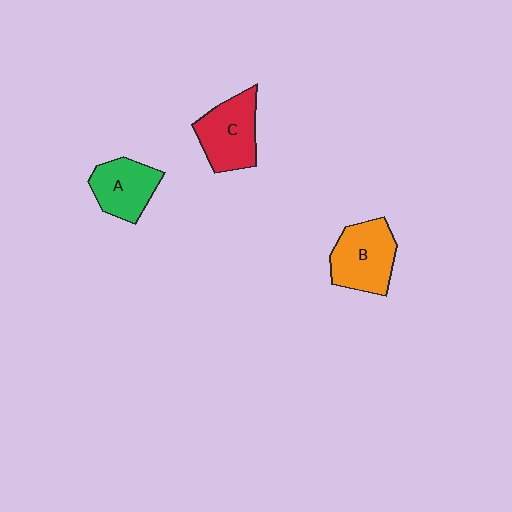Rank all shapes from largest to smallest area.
From largest to smallest: B (orange), C (red), A (green).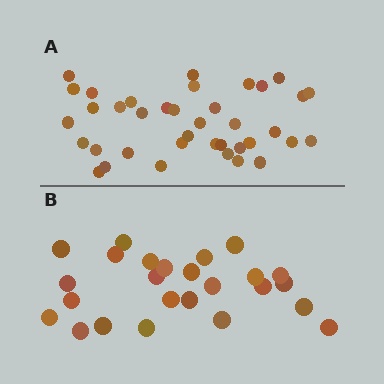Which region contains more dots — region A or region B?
Region A (the top region) has more dots.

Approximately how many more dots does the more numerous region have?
Region A has approximately 15 more dots than region B.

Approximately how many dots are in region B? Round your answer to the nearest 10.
About 20 dots. (The exact count is 25, which rounds to 20.)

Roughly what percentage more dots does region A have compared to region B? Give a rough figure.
About 50% more.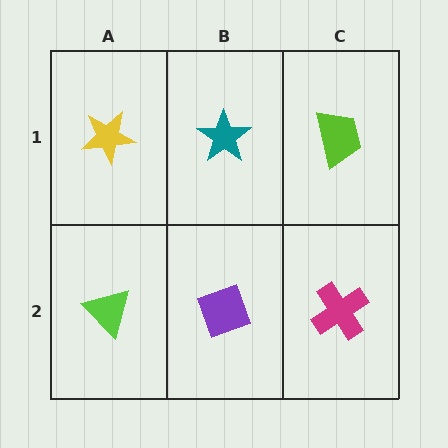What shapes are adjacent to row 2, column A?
A yellow star (row 1, column A), a purple diamond (row 2, column B).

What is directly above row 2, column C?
A lime trapezoid.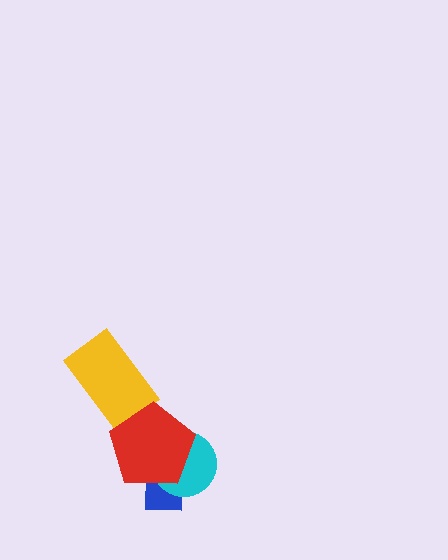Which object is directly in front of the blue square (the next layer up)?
The cyan circle is directly in front of the blue square.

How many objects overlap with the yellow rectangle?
1 object overlaps with the yellow rectangle.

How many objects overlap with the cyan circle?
2 objects overlap with the cyan circle.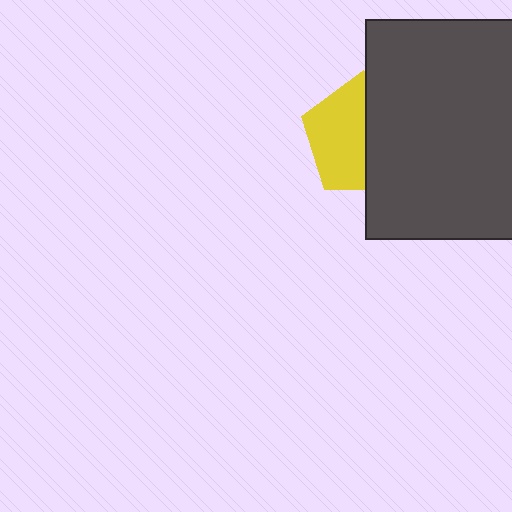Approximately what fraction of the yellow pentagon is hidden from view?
Roughly 48% of the yellow pentagon is hidden behind the dark gray rectangle.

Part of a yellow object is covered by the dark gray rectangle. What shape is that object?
It is a pentagon.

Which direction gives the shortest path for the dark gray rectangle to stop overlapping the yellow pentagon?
Moving right gives the shortest separation.